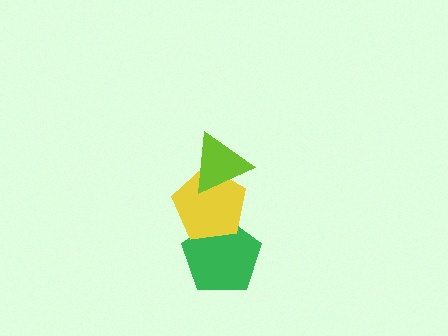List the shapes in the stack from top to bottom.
From top to bottom: the lime triangle, the yellow pentagon, the green pentagon.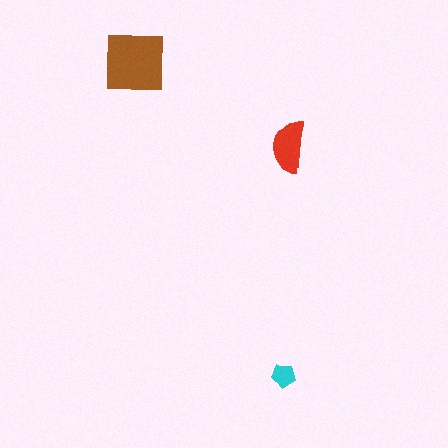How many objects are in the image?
There are 3 objects in the image.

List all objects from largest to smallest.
The brown square, the red semicircle, the cyan pentagon.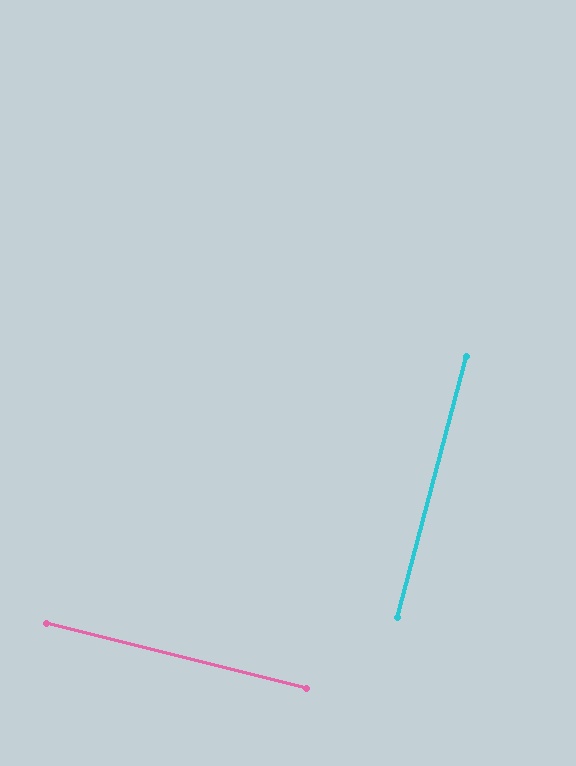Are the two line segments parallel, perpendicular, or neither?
Perpendicular — they meet at approximately 89°.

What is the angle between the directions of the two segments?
Approximately 89 degrees.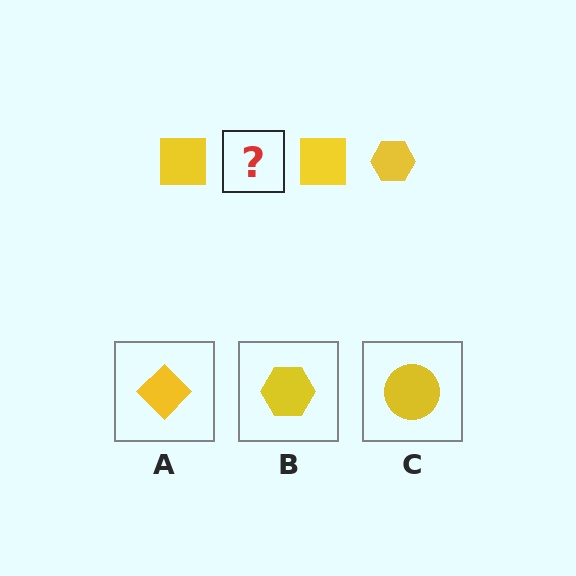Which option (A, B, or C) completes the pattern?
B.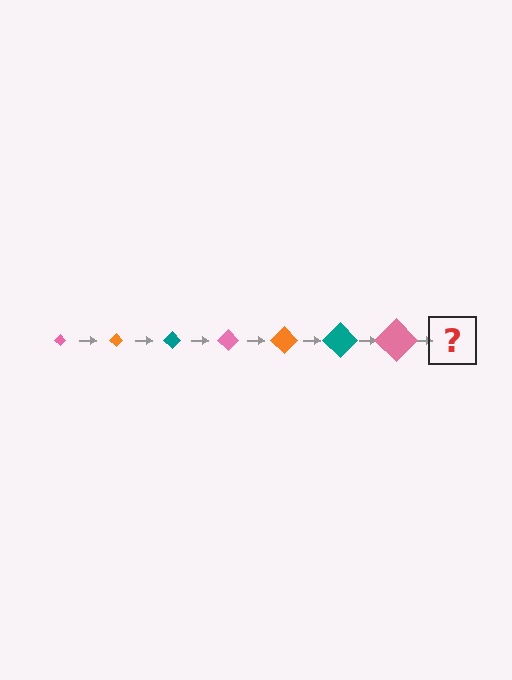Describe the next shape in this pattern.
It should be an orange diamond, larger than the previous one.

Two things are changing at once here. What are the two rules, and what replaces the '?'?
The two rules are that the diamond grows larger each step and the color cycles through pink, orange, and teal. The '?' should be an orange diamond, larger than the previous one.